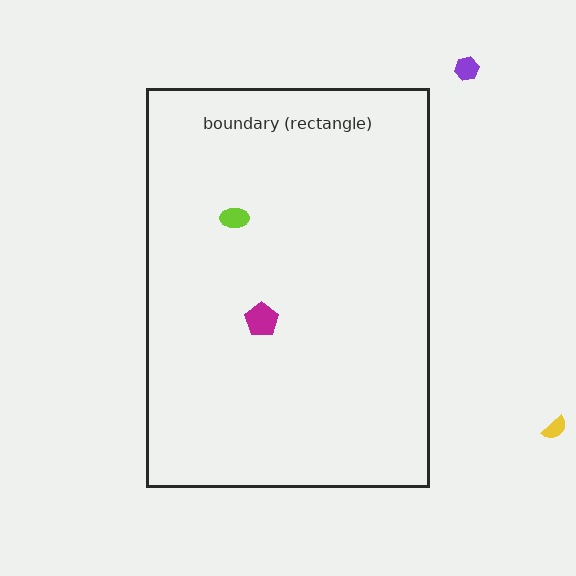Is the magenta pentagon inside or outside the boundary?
Inside.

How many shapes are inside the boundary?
2 inside, 2 outside.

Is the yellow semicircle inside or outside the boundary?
Outside.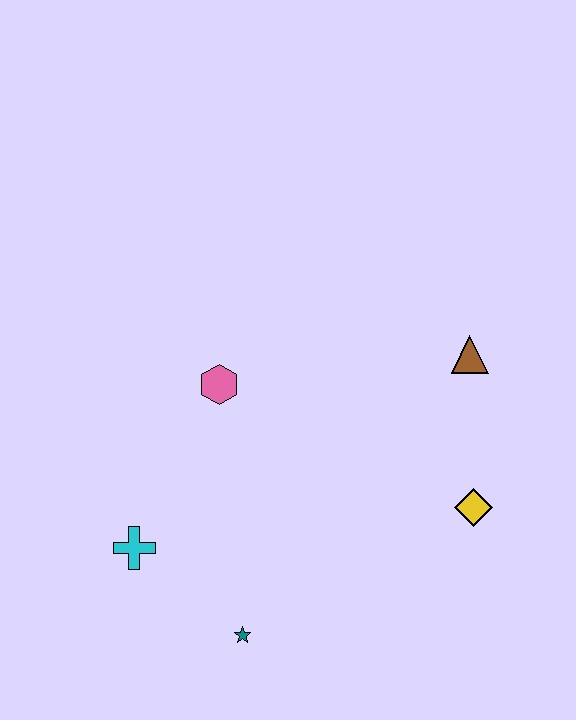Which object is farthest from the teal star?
The brown triangle is farthest from the teal star.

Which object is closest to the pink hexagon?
The cyan cross is closest to the pink hexagon.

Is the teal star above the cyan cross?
No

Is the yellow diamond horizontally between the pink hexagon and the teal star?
No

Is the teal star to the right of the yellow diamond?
No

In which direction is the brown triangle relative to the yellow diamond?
The brown triangle is above the yellow diamond.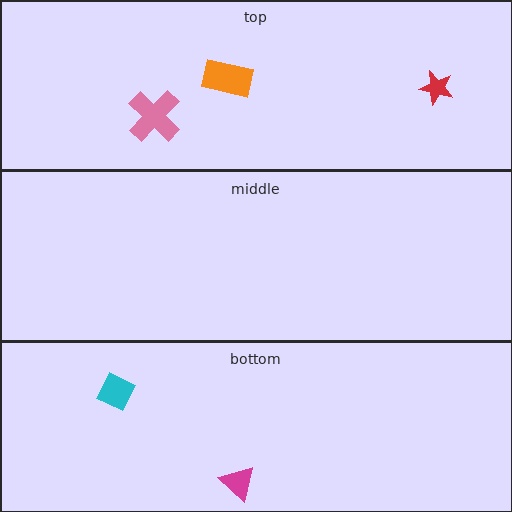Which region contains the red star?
The top region.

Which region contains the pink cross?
The top region.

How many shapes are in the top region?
3.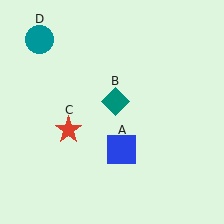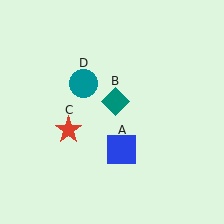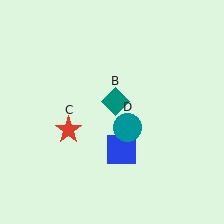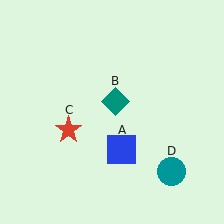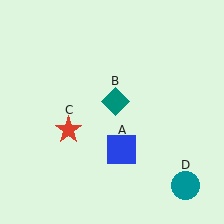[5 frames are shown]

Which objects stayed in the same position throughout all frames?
Blue square (object A) and teal diamond (object B) and red star (object C) remained stationary.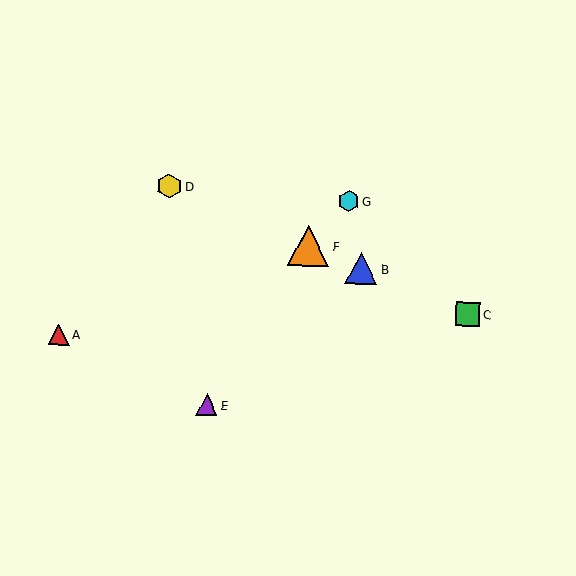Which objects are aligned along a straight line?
Objects B, C, D, F are aligned along a straight line.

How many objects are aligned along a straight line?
4 objects (B, C, D, F) are aligned along a straight line.